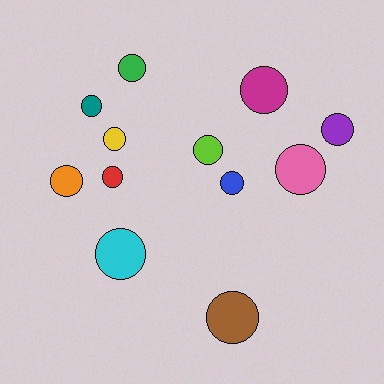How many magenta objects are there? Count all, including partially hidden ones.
There is 1 magenta object.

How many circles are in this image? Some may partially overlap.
There are 12 circles.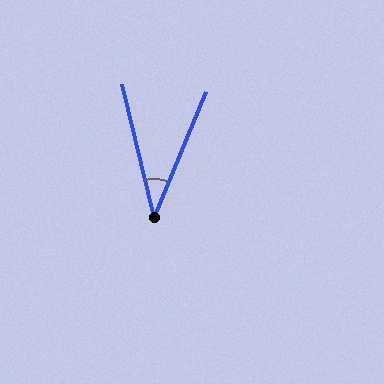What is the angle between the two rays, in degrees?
Approximately 36 degrees.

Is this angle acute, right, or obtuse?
It is acute.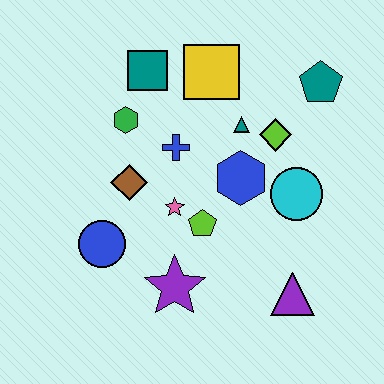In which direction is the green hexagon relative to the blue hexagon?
The green hexagon is to the left of the blue hexagon.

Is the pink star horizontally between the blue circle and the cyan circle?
Yes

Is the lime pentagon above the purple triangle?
Yes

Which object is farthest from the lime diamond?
The blue circle is farthest from the lime diamond.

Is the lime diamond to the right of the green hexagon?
Yes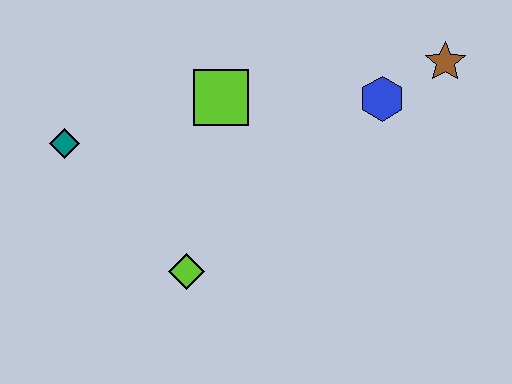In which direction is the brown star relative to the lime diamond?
The brown star is to the right of the lime diamond.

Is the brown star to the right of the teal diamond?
Yes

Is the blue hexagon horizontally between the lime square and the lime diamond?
No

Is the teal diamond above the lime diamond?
Yes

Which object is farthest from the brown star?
The teal diamond is farthest from the brown star.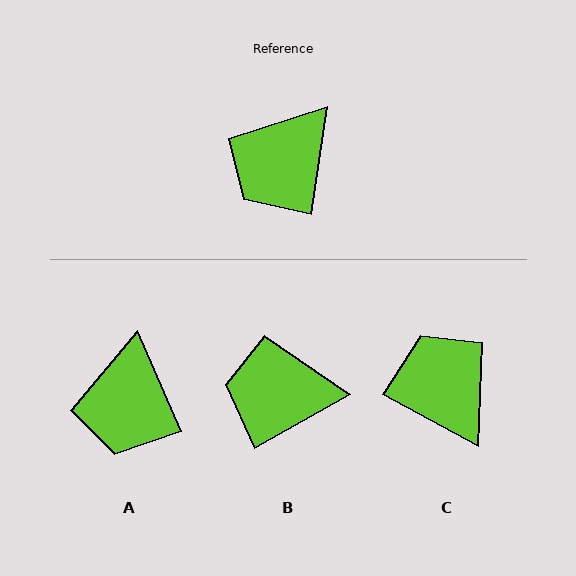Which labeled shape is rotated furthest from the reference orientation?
C, about 110 degrees away.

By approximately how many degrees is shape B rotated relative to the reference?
Approximately 53 degrees clockwise.